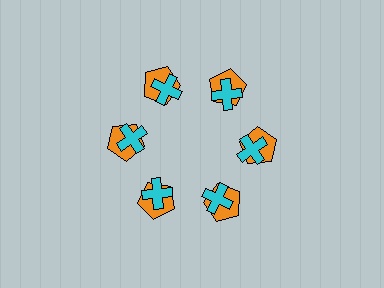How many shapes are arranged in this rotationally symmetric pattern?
There are 12 shapes, arranged in 6 groups of 2.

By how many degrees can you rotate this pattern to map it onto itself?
The pattern maps onto itself every 60 degrees of rotation.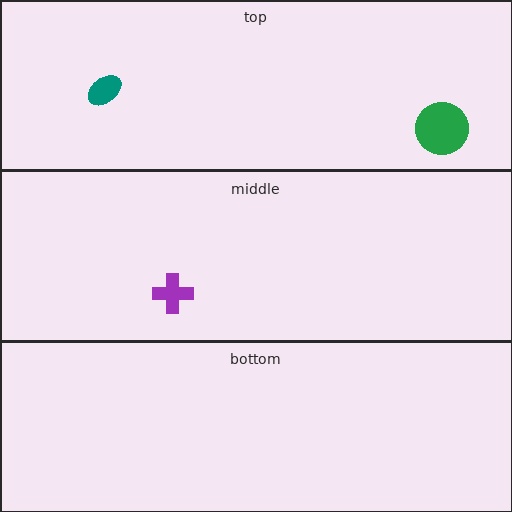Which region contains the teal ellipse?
The top region.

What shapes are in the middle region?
The purple cross.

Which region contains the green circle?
The top region.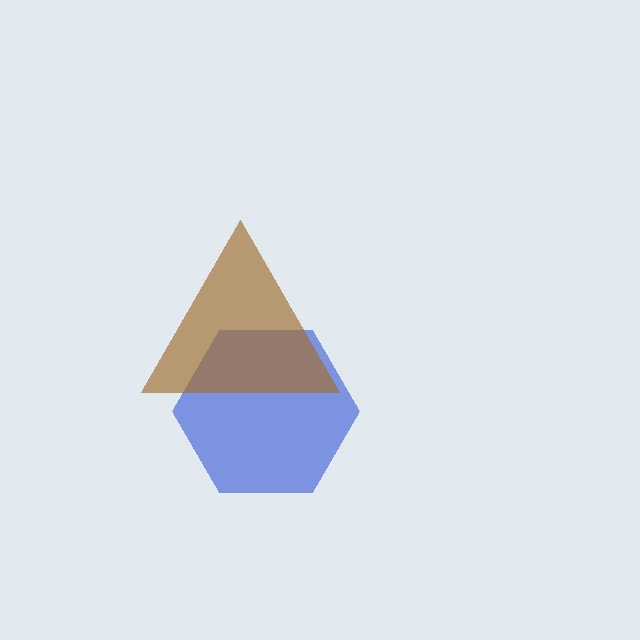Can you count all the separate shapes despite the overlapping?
Yes, there are 2 separate shapes.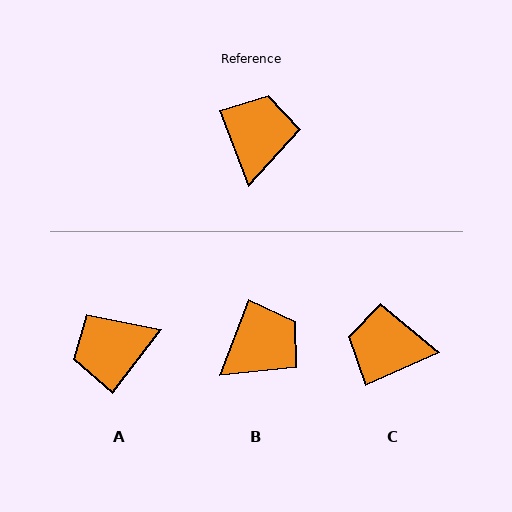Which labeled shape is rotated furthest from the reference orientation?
A, about 121 degrees away.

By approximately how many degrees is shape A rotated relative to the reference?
Approximately 121 degrees counter-clockwise.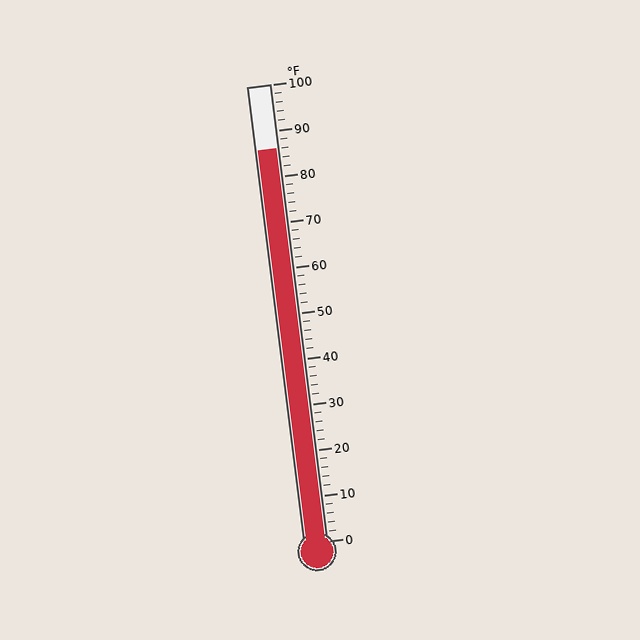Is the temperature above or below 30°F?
The temperature is above 30°F.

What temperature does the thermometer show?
The thermometer shows approximately 86°F.